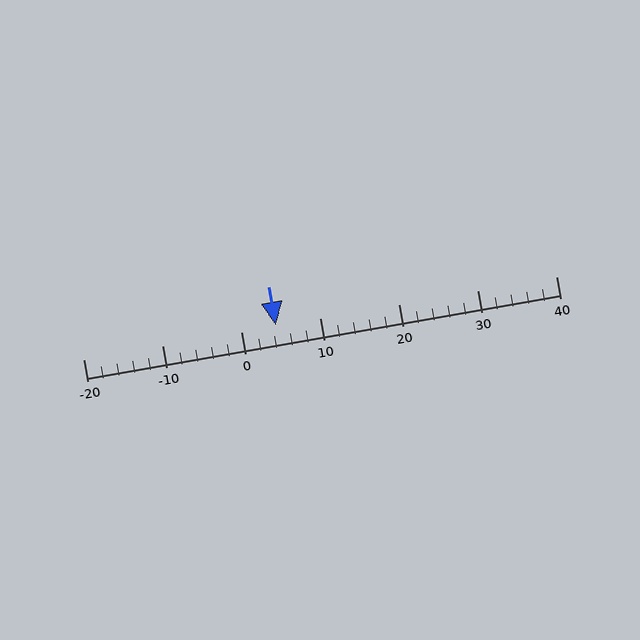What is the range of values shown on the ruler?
The ruler shows values from -20 to 40.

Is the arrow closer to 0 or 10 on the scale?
The arrow is closer to 0.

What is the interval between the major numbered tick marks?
The major tick marks are spaced 10 units apart.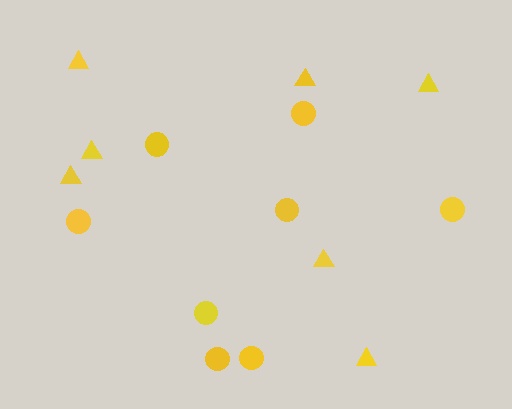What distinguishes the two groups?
There are 2 groups: one group of triangles (7) and one group of circles (8).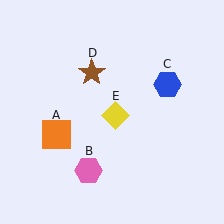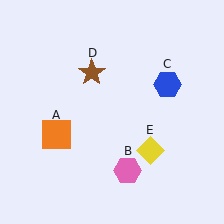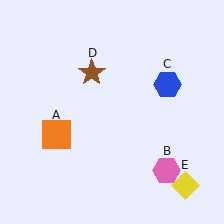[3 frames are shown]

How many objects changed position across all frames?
2 objects changed position: pink hexagon (object B), yellow diamond (object E).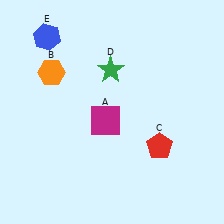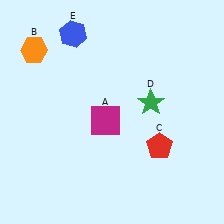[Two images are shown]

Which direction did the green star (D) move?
The green star (D) moved right.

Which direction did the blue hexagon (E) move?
The blue hexagon (E) moved right.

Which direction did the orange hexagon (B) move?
The orange hexagon (B) moved up.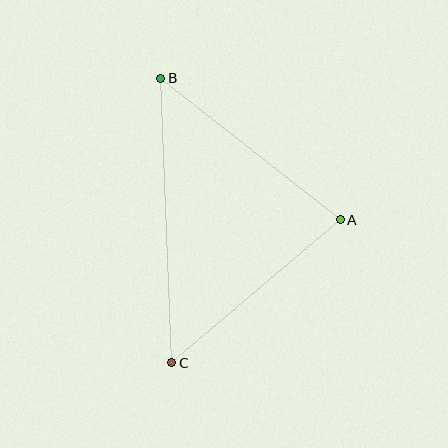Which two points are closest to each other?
Points A and C are closest to each other.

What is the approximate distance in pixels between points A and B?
The distance between A and B is approximately 229 pixels.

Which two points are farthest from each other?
Points B and C are farthest from each other.